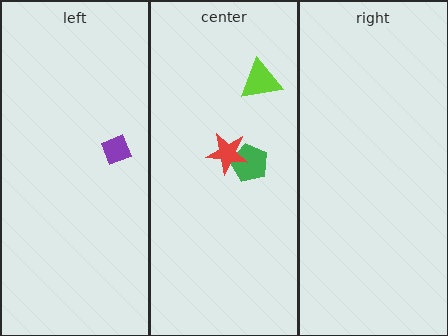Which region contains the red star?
The center region.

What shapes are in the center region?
The green pentagon, the lime triangle, the red star.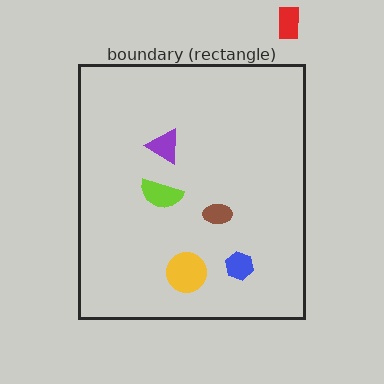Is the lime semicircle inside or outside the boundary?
Inside.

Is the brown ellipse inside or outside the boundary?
Inside.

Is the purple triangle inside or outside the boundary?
Inside.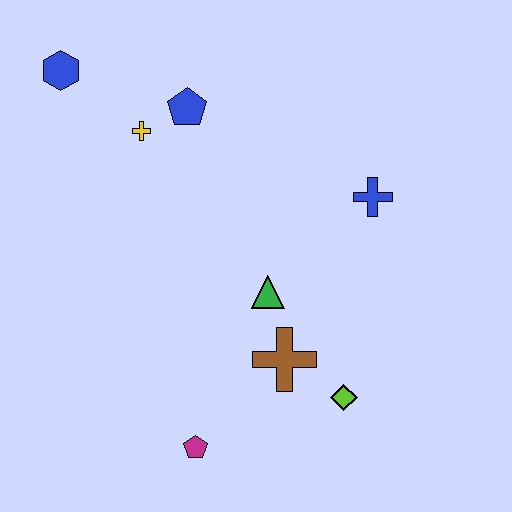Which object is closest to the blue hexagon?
The yellow cross is closest to the blue hexagon.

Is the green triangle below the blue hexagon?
Yes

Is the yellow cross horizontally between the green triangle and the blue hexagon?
Yes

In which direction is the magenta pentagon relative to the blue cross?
The magenta pentagon is below the blue cross.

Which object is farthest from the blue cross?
The blue hexagon is farthest from the blue cross.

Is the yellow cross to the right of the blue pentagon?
No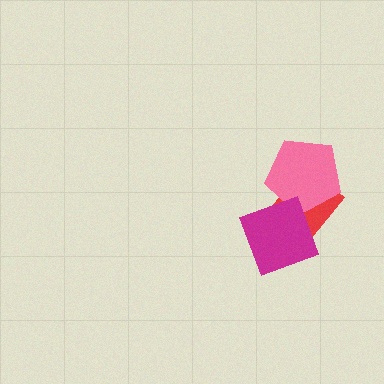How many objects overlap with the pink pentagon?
1 object overlaps with the pink pentagon.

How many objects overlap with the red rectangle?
2 objects overlap with the red rectangle.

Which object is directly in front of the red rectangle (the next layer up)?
The pink pentagon is directly in front of the red rectangle.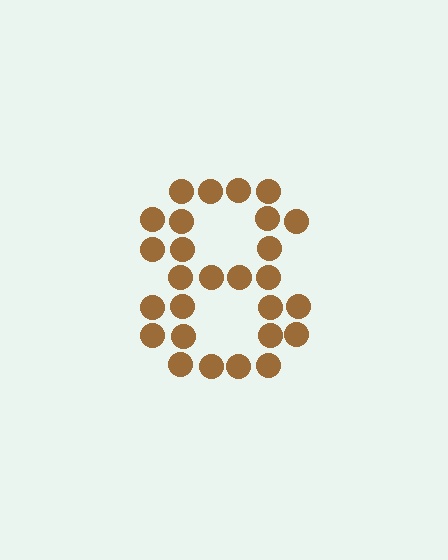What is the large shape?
The large shape is the digit 8.